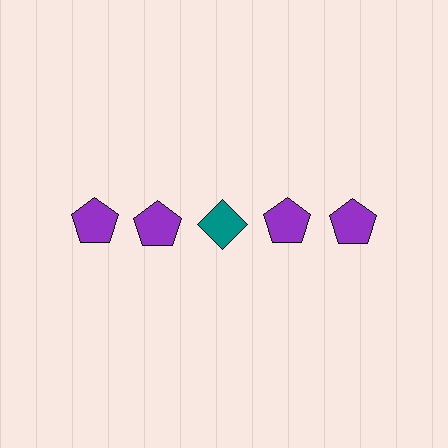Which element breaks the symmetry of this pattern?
The teal diamond in the top row, center column breaks the symmetry. All other shapes are purple pentagons.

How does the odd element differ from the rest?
It differs in both color (teal instead of purple) and shape (diamond instead of pentagon).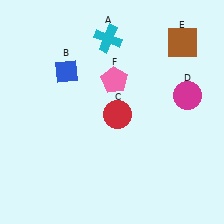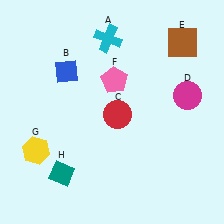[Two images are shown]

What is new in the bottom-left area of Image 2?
A teal diamond (H) was added in the bottom-left area of Image 2.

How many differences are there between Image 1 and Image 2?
There are 2 differences between the two images.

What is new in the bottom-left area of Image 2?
A yellow hexagon (G) was added in the bottom-left area of Image 2.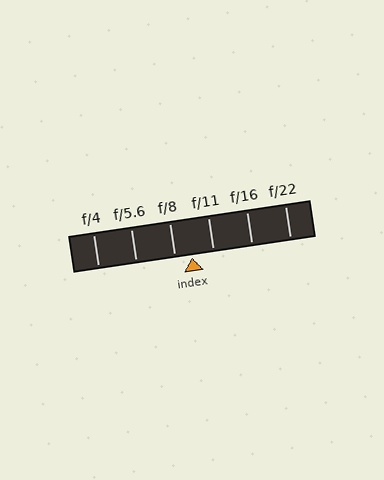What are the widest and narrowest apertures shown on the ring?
The widest aperture shown is f/4 and the narrowest is f/22.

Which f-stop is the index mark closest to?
The index mark is closest to f/8.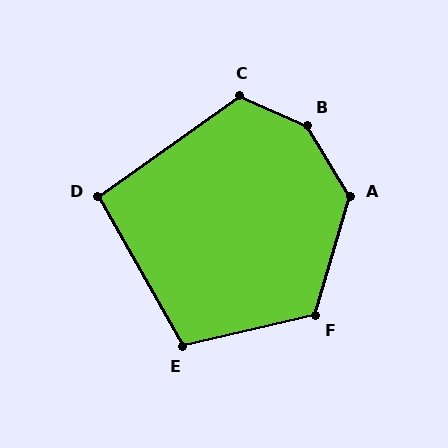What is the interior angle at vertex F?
Approximately 120 degrees (obtuse).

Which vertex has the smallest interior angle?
D, at approximately 96 degrees.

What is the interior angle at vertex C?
Approximately 121 degrees (obtuse).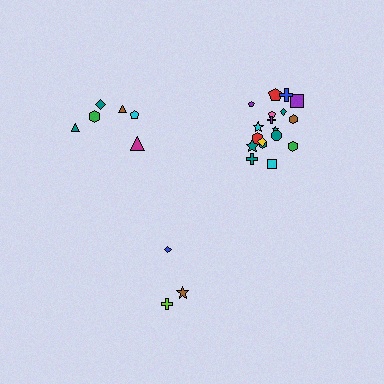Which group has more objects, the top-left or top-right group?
The top-right group.